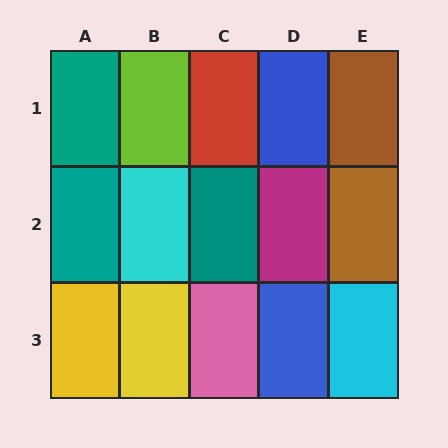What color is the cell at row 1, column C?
Red.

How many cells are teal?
3 cells are teal.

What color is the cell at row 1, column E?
Brown.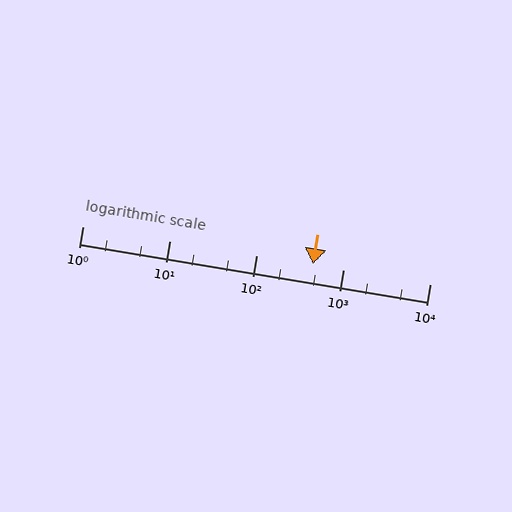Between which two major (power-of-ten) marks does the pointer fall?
The pointer is between 100 and 1000.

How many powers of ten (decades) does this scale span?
The scale spans 4 decades, from 1 to 10000.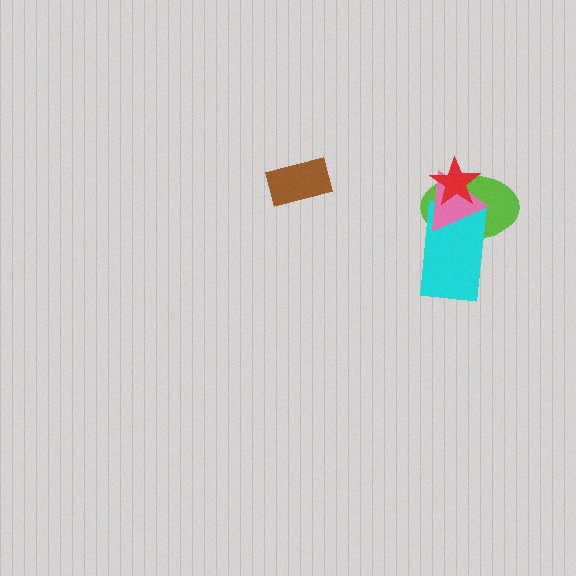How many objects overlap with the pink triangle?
3 objects overlap with the pink triangle.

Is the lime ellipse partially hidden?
Yes, it is partially covered by another shape.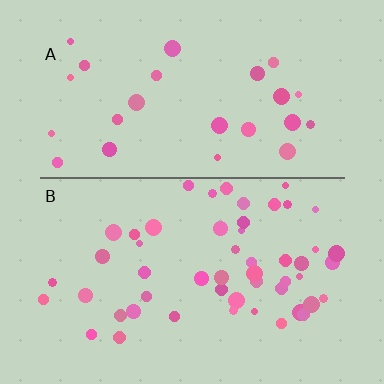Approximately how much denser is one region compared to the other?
Approximately 2.0× — region B over region A.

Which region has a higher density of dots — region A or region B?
B (the bottom).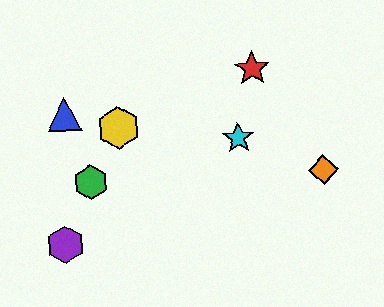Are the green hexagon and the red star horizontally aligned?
No, the green hexagon is at y≈182 and the red star is at y≈68.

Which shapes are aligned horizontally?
The green hexagon, the orange diamond are aligned horizontally.